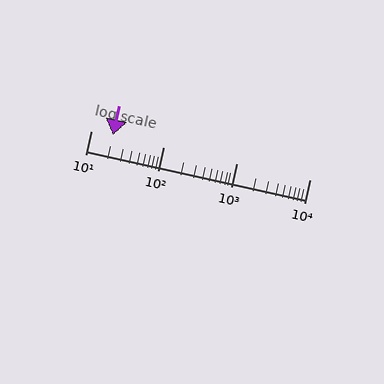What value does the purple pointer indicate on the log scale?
The pointer indicates approximately 20.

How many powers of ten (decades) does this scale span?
The scale spans 3 decades, from 10 to 10000.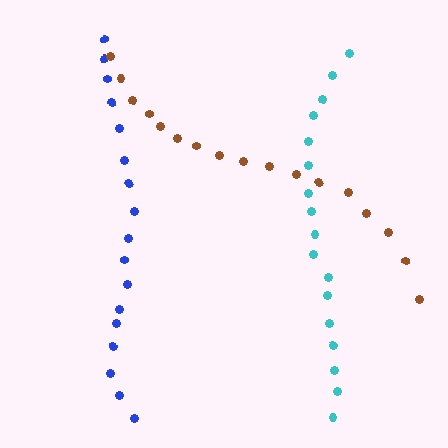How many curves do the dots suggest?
There are 3 distinct paths.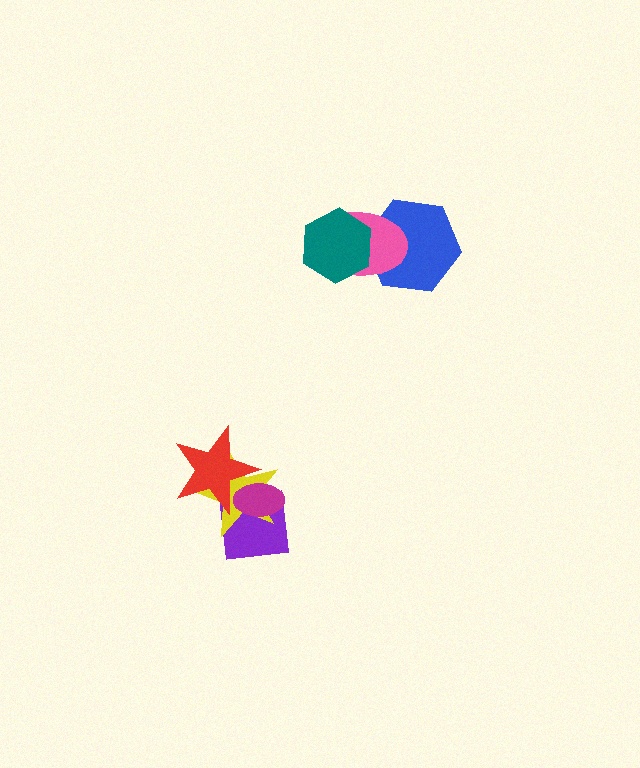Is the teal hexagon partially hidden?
No, no other shape covers it.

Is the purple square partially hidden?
Yes, it is partially covered by another shape.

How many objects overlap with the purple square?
3 objects overlap with the purple square.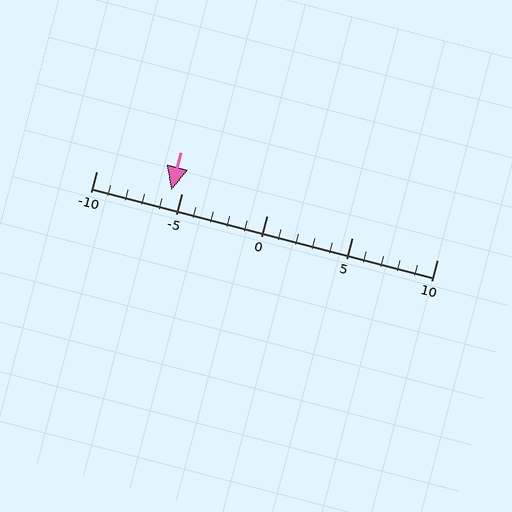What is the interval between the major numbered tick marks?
The major tick marks are spaced 5 units apart.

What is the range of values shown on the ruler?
The ruler shows values from -10 to 10.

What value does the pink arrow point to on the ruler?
The pink arrow points to approximately -6.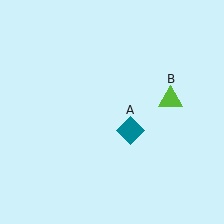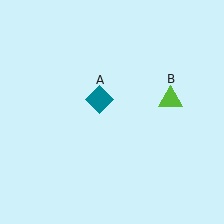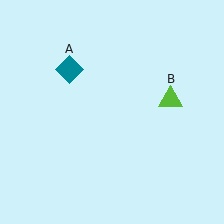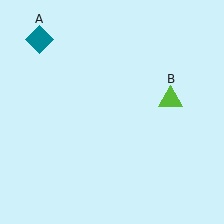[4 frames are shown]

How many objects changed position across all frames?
1 object changed position: teal diamond (object A).